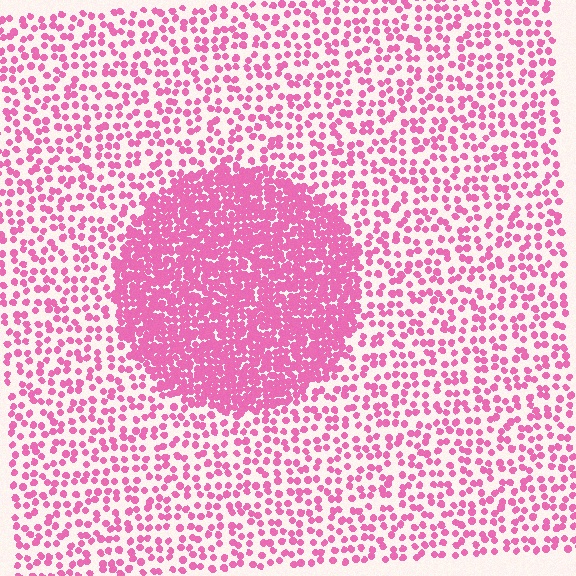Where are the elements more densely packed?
The elements are more densely packed inside the circle boundary.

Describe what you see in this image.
The image contains small pink elements arranged at two different densities. A circle-shaped region is visible where the elements are more densely packed than the surrounding area.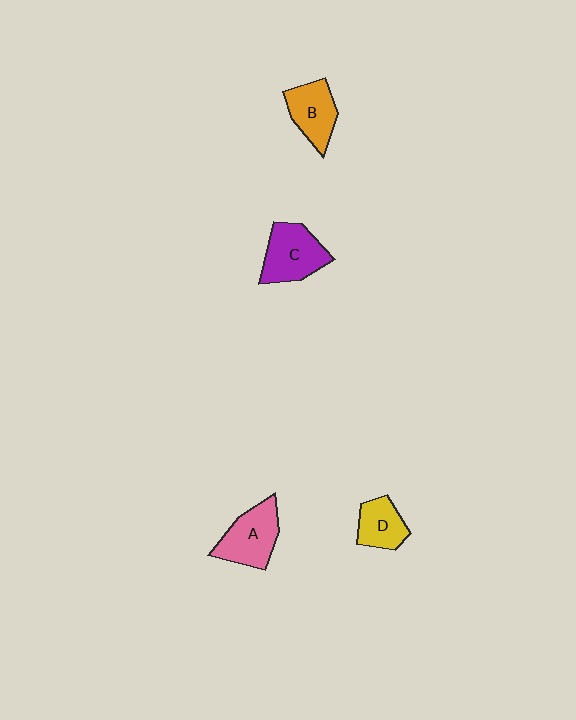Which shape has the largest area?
Shape C (purple).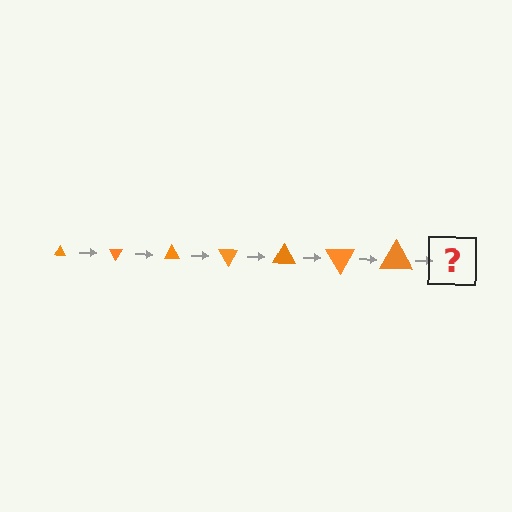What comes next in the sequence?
The next element should be a triangle, larger than the previous one and rotated 420 degrees from the start.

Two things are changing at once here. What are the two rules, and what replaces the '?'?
The two rules are that the triangle grows larger each step and it rotates 60 degrees each step. The '?' should be a triangle, larger than the previous one and rotated 420 degrees from the start.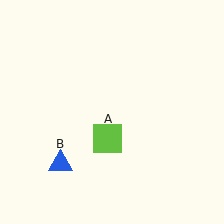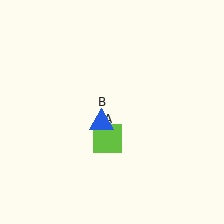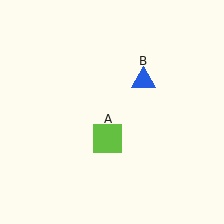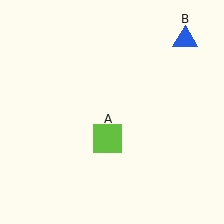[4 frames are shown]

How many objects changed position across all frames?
1 object changed position: blue triangle (object B).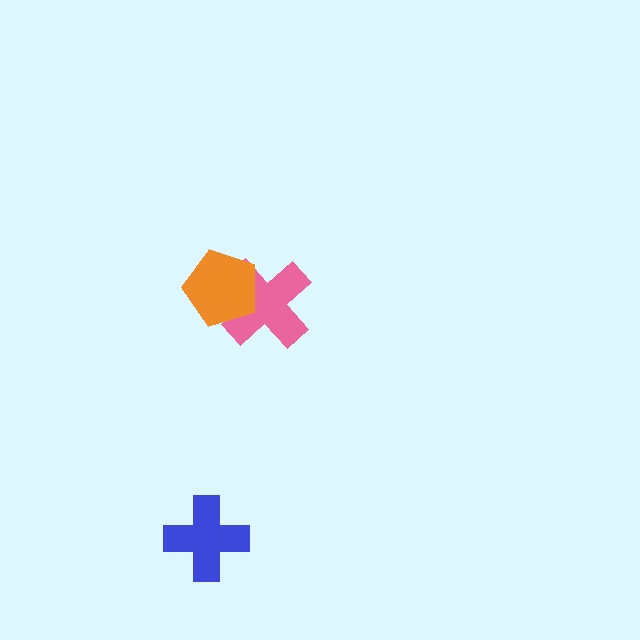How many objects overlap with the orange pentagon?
1 object overlaps with the orange pentagon.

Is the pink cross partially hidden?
Yes, it is partially covered by another shape.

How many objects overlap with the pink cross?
1 object overlaps with the pink cross.